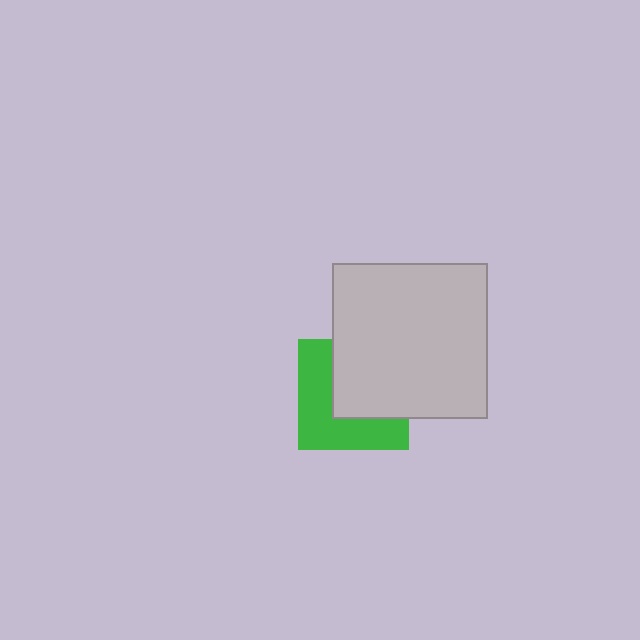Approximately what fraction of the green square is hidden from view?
Roughly 51% of the green square is hidden behind the light gray square.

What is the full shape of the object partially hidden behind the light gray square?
The partially hidden object is a green square.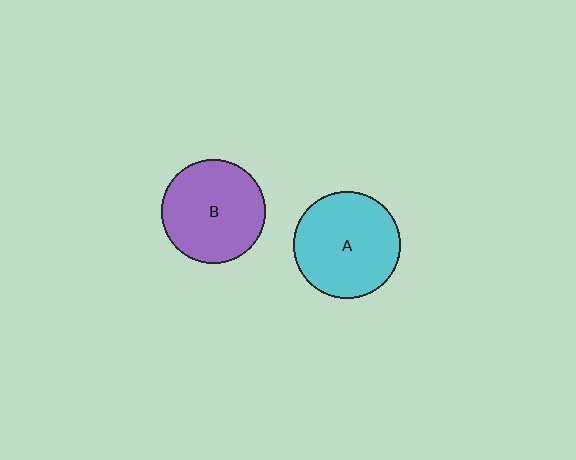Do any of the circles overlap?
No, none of the circles overlap.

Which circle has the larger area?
Circle A (cyan).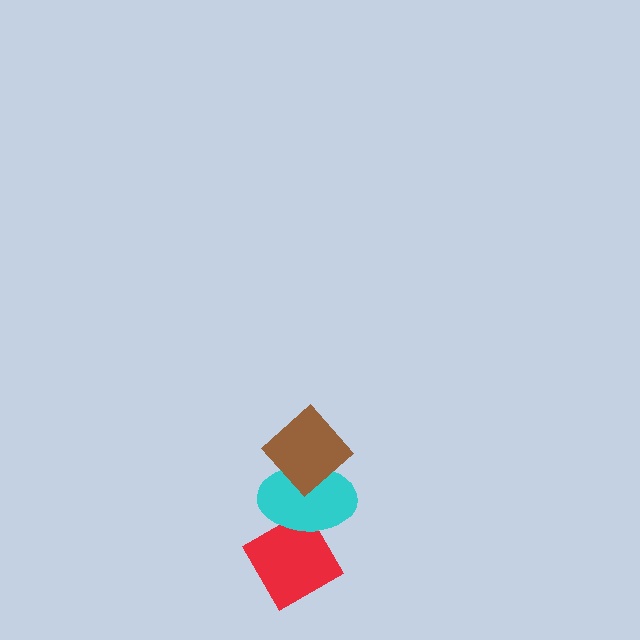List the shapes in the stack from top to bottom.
From top to bottom: the brown diamond, the cyan ellipse, the red diamond.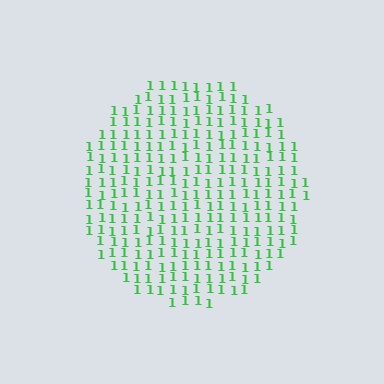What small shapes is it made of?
It is made of small digit 1's.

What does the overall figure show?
The overall figure shows a circle.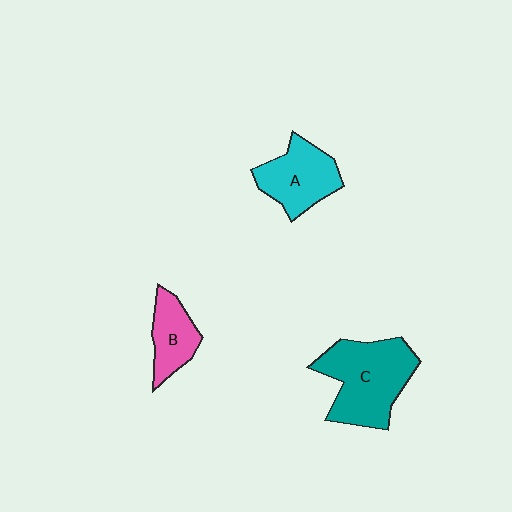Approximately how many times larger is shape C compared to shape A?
Approximately 1.5 times.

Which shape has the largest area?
Shape C (teal).